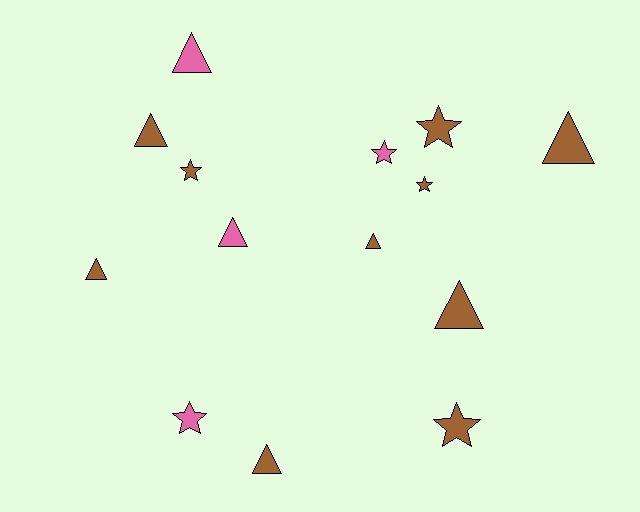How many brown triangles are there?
There are 6 brown triangles.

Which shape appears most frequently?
Triangle, with 8 objects.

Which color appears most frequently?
Brown, with 10 objects.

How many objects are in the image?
There are 14 objects.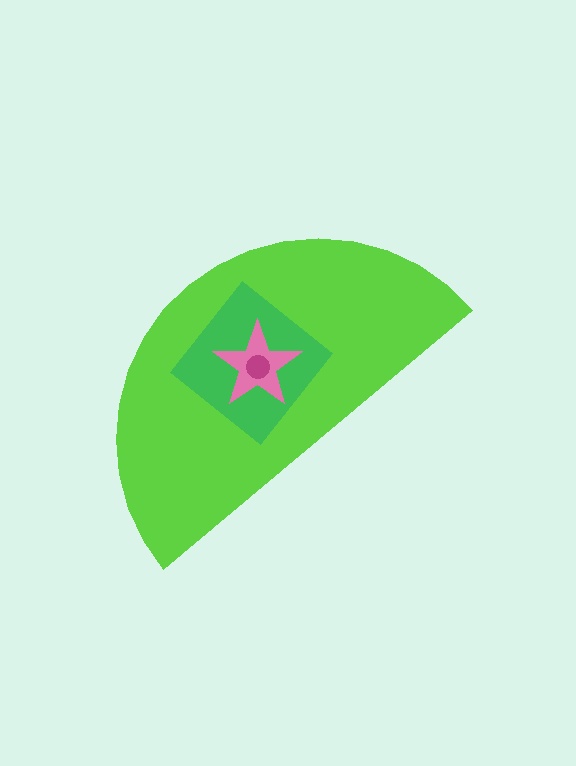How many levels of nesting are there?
4.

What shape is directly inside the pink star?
The magenta circle.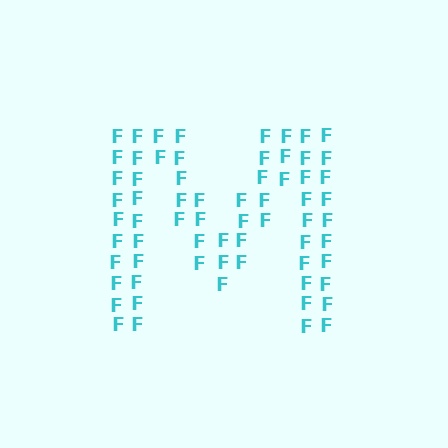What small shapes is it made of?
It is made of small letter F's.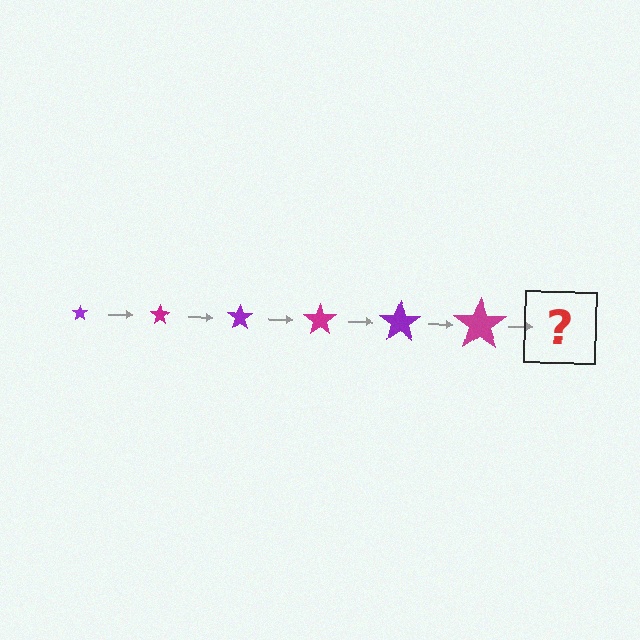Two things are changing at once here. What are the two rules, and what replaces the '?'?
The two rules are that the star grows larger each step and the color cycles through purple and magenta. The '?' should be a purple star, larger than the previous one.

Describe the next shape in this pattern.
It should be a purple star, larger than the previous one.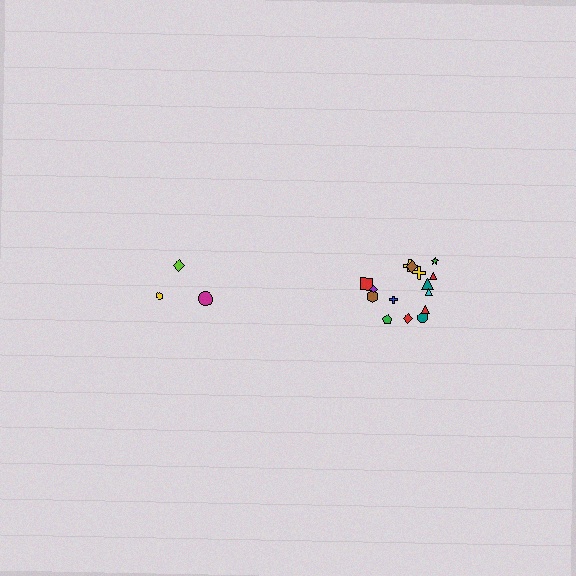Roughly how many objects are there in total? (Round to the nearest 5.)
Roughly 20 objects in total.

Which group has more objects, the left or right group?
The right group.